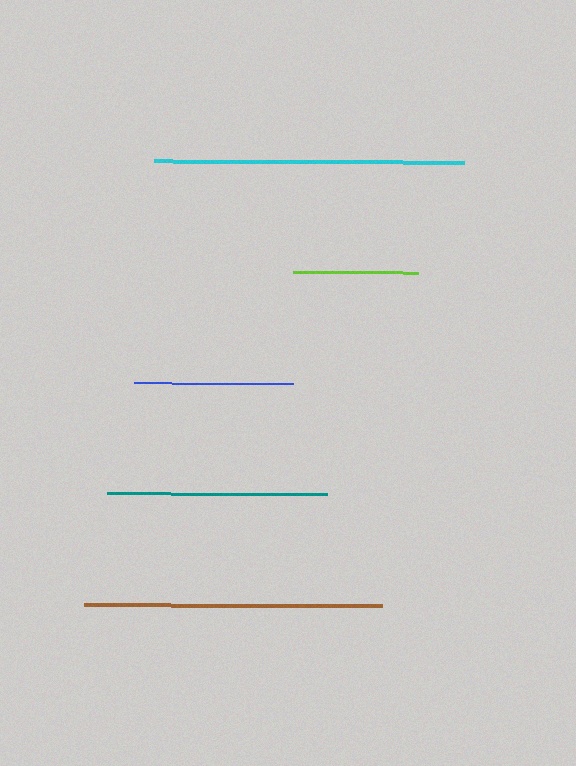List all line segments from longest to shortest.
From longest to shortest: cyan, brown, teal, blue, lime.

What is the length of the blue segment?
The blue segment is approximately 159 pixels long.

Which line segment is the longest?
The cyan line is the longest at approximately 310 pixels.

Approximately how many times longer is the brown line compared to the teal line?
The brown line is approximately 1.4 times the length of the teal line.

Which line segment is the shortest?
The lime line is the shortest at approximately 125 pixels.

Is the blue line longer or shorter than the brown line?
The brown line is longer than the blue line.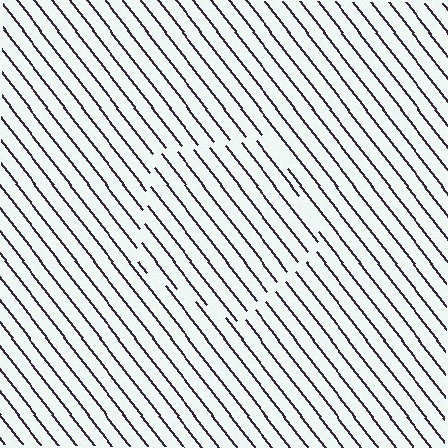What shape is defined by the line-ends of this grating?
An illusory pentagon. The interior of the shape contains the same grating, shifted by half a period — the contour is defined by the phase discontinuity where line-ends from the inner and outer gratings abut.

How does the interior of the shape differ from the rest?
The interior of the shape contains the same grating, shifted by half a period — the contour is defined by the phase discontinuity where line-ends from the inner and outer gratings abut.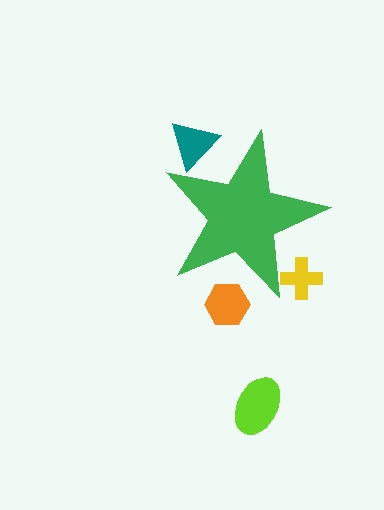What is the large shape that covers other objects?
A green star.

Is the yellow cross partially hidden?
Yes, the yellow cross is partially hidden behind the green star.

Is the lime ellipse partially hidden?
No, the lime ellipse is fully visible.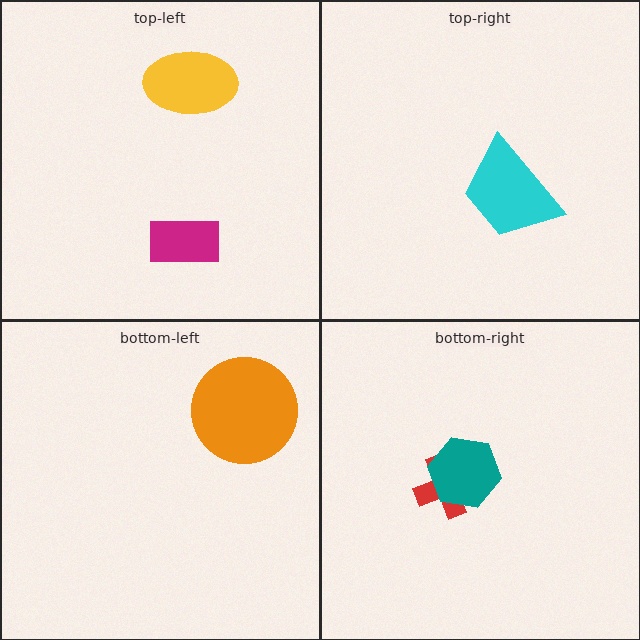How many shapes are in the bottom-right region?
2.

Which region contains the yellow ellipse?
The top-left region.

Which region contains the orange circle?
The bottom-left region.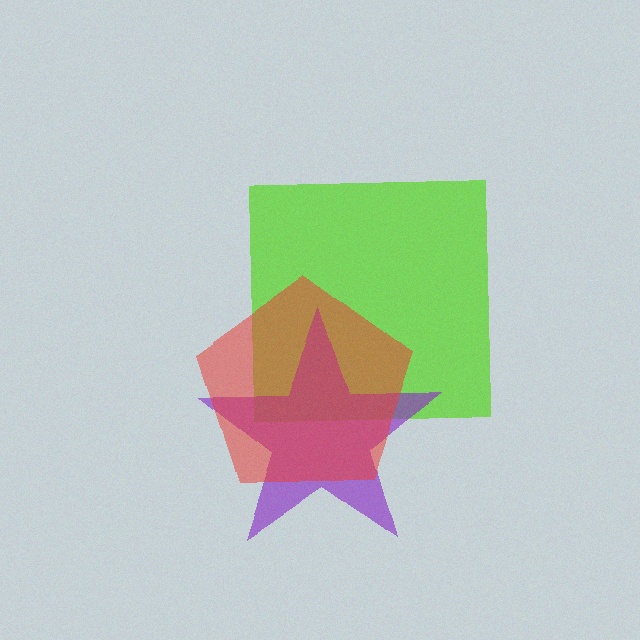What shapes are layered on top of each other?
The layered shapes are: a lime square, a purple star, a red pentagon.